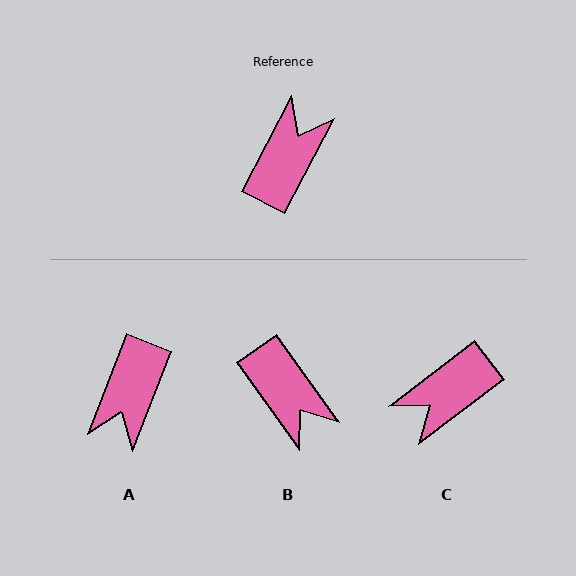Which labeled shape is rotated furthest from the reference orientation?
A, about 174 degrees away.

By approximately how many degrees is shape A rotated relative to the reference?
Approximately 174 degrees clockwise.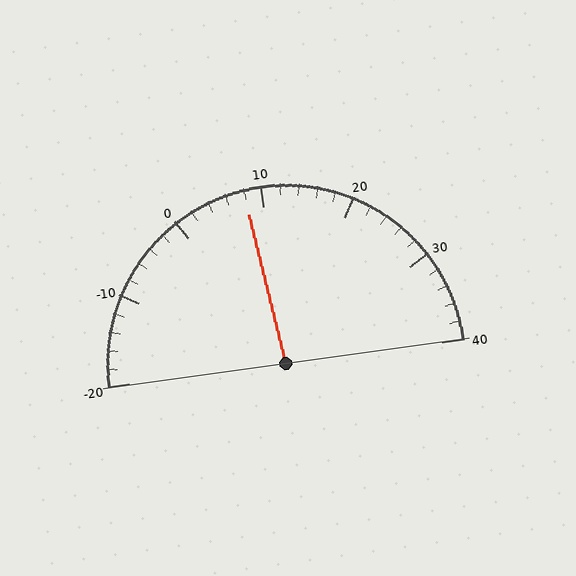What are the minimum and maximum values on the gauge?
The gauge ranges from -20 to 40.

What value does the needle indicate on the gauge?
The needle indicates approximately 8.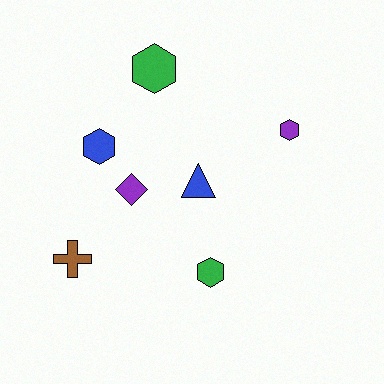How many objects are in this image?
There are 7 objects.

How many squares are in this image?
There are no squares.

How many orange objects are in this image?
There are no orange objects.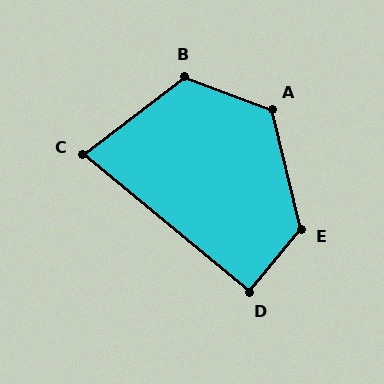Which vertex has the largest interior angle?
E, at approximately 127 degrees.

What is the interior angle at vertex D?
Approximately 90 degrees (approximately right).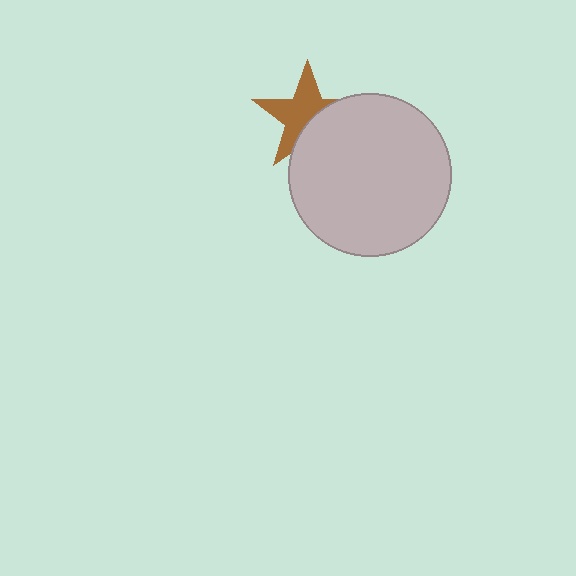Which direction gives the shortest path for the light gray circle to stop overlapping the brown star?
Moving toward the lower-right gives the shortest separation.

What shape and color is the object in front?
The object in front is a light gray circle.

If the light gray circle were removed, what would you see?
You would see the complete brown star.